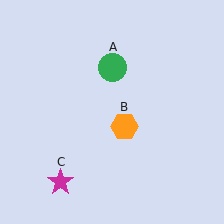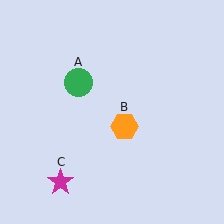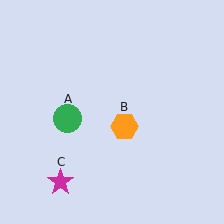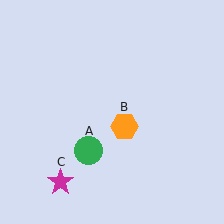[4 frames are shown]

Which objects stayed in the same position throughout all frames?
Orange hexagon (object B) and magenta star (object C) remained stationary.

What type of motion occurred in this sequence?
The green circle (object A) rotated counterclockwise around the center of the scene.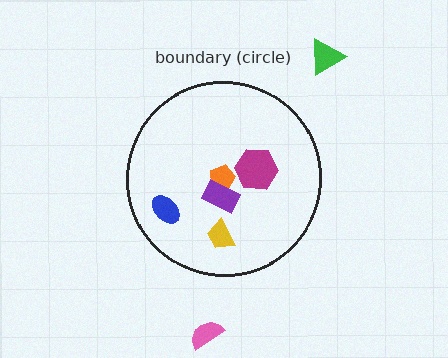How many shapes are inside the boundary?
5 inside, 2 outside.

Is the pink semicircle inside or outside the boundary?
Outside.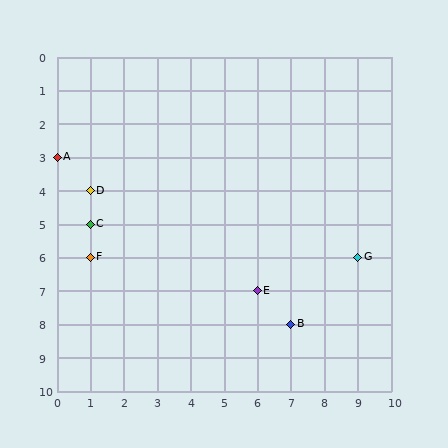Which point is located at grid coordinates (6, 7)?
Point E is at (6, 7).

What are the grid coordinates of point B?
Point B is at grid coordinates (7, 8).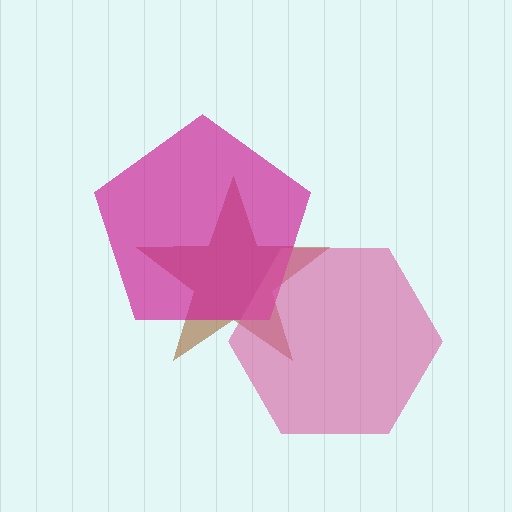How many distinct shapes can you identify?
There are 3 distinct shapes: a brown star, a magenta pentagon, a pink hexagon.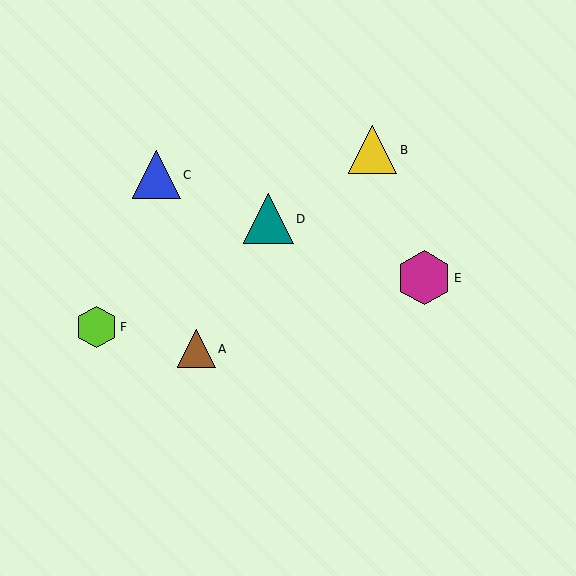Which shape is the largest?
The magenta hexagon (labeled E) is the largest.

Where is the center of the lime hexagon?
The center of the lime hexagon is at (97, 327).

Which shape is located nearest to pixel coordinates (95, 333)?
The lime hexagon (labeled F) at (97, 327) is nearest to that location.